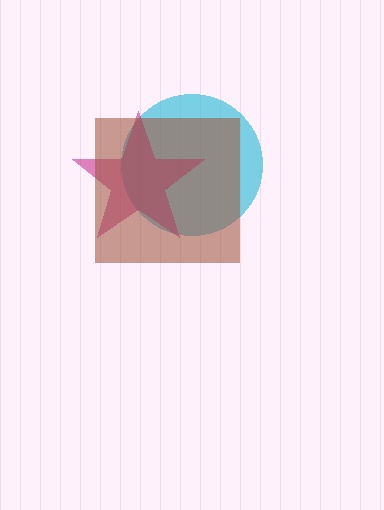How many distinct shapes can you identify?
There are 3 distinct shapes: a cyan circle, a magenta star, a brown square.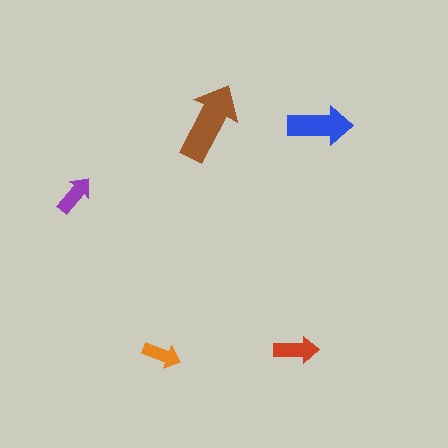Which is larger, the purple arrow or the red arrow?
The red one.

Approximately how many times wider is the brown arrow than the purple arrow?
About 2 times wider.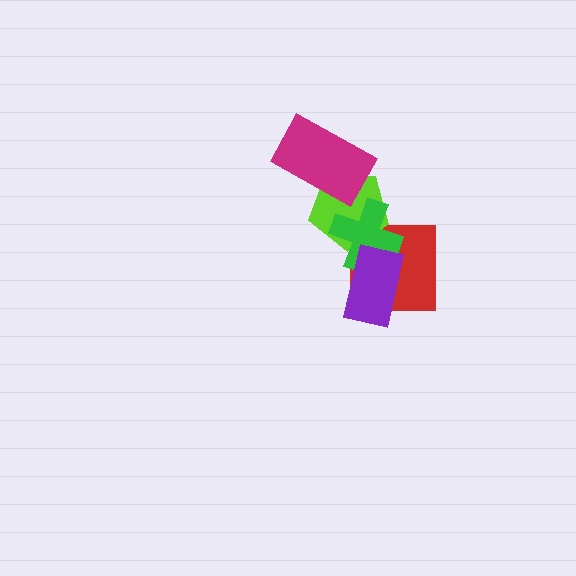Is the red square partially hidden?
Yes, it is partially covered by another shape.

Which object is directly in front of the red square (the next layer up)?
The lime pentagon is directly in front of the red square.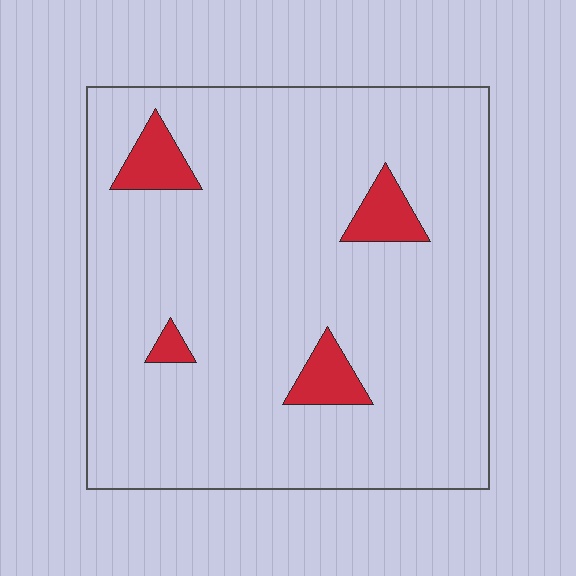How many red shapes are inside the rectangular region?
4.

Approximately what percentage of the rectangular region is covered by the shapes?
Approximately 10%.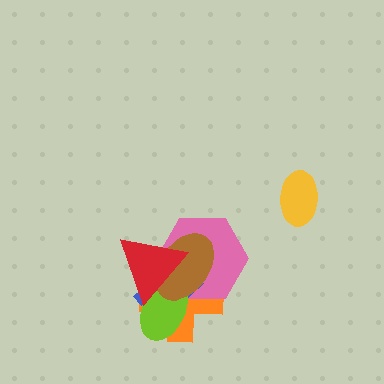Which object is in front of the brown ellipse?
The red triangle is in front of the brown ellipse.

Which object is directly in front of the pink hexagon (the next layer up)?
The blue rectangle is directly in front of the pink hexagon.